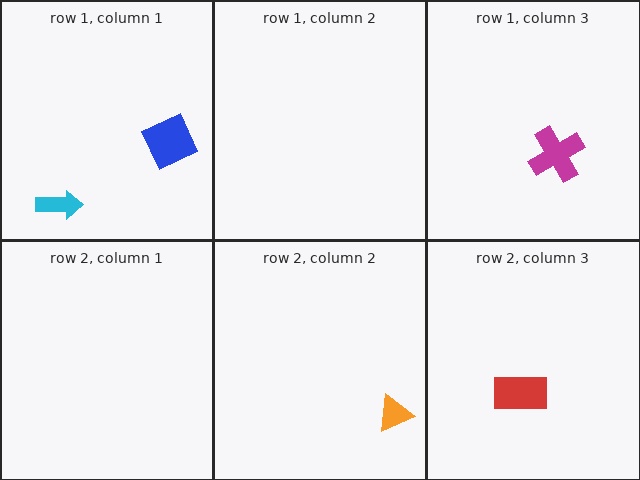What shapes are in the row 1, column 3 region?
The magenta cross.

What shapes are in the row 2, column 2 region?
The orange triangle.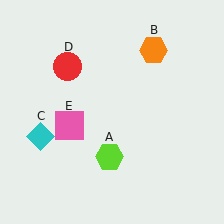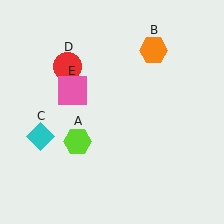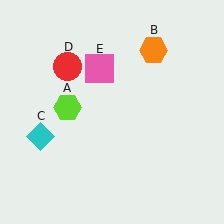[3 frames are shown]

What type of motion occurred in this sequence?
The lime hexagon (object A), pink square (object E) rotated clockwise around the center of the scene.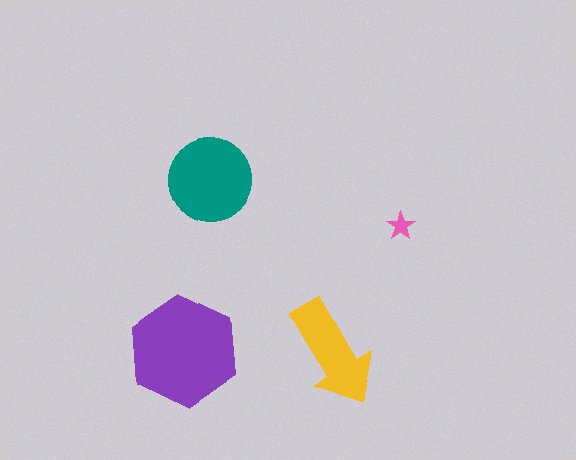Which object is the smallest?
The pink star.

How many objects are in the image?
There are 4 objects in the image.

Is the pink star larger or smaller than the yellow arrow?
Smaller.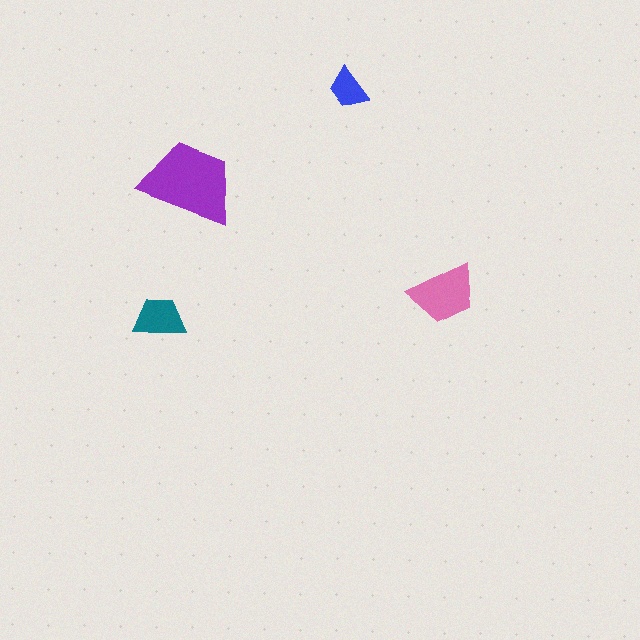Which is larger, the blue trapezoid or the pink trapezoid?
The pink one.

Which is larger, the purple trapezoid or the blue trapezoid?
The purple one.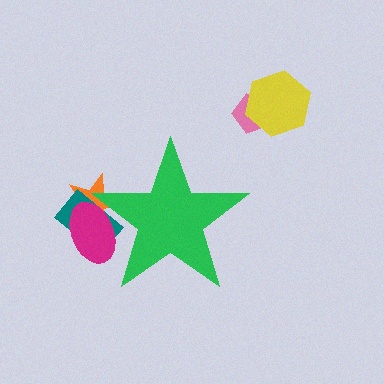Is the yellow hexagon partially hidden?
No, the yellow hexagon is fully visible.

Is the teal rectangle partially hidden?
Yes, the teal rectangle is partially hidden behind the green star.